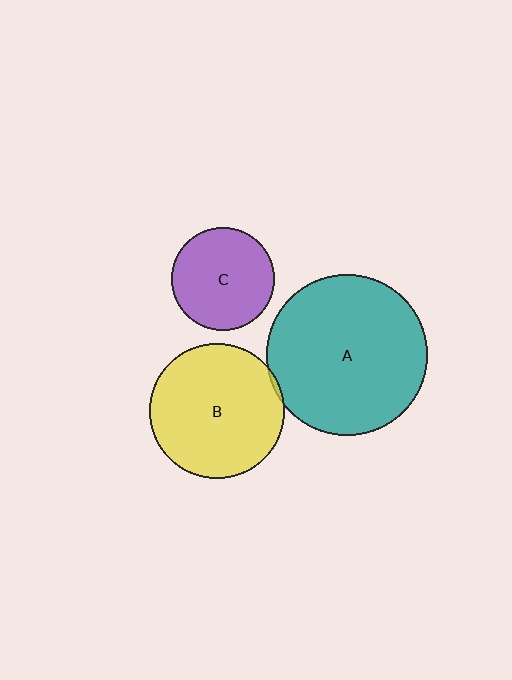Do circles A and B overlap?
Yes.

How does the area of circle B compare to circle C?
Approximately 1.7 times.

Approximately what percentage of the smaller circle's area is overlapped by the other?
Approximately 5%.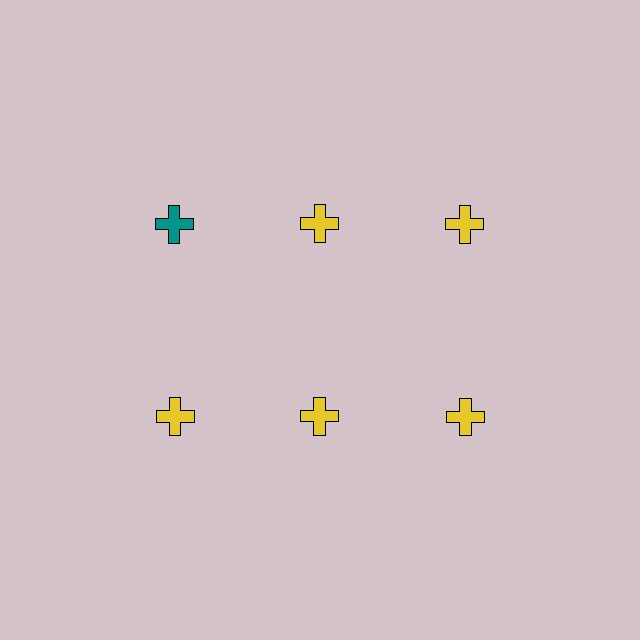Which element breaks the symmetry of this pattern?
The teal cross in the top row, leftmost column breaks the symmetry. All other shapes are yellow crosses.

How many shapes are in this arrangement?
There are 6 shapes arranged in a grid pattern.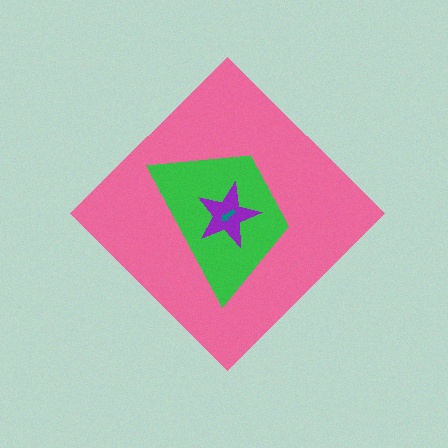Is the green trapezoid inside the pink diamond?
Yes.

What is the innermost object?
The teal arrow.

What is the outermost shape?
The pink diamond.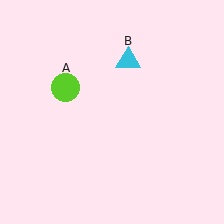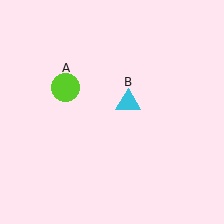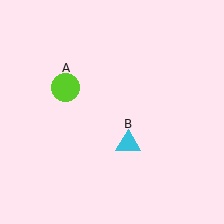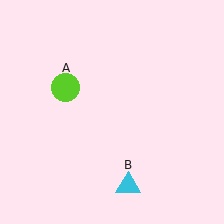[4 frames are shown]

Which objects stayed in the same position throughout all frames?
Lime circle (object A) remained stationary.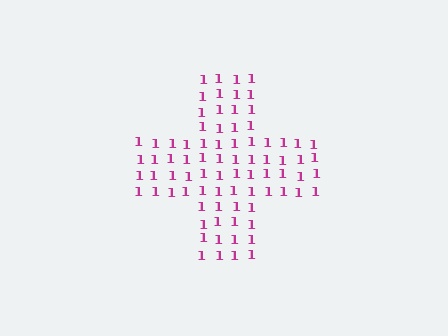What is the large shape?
The large shape is a cross.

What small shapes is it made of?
It is made of small digit 1's.